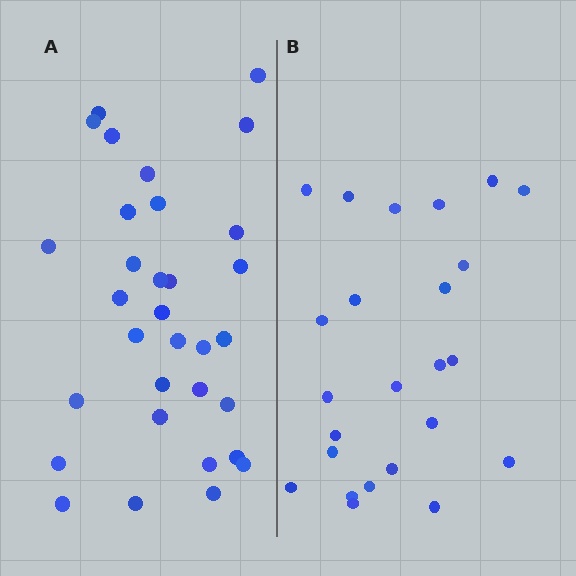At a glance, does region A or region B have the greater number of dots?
Region A (the left region) has more dots.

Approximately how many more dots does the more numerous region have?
Region A has roughly 8 or so more dots than region B.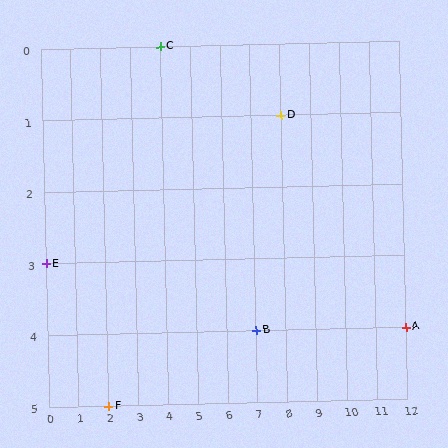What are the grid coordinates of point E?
Point E is at grid coordinates (0, 3).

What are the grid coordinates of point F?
Point F is at grid coordinates (2, 5).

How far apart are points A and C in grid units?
Points A and C are 8 columns and 4 rows apart (about 8.9 grid units diagonally).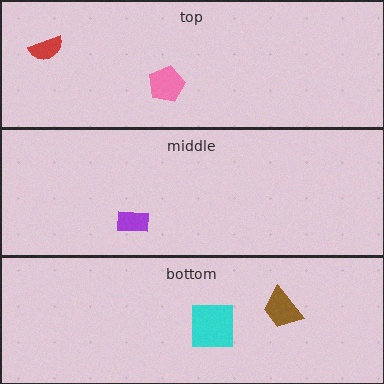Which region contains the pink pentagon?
The top region.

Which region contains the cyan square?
The bottom region.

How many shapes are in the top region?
2.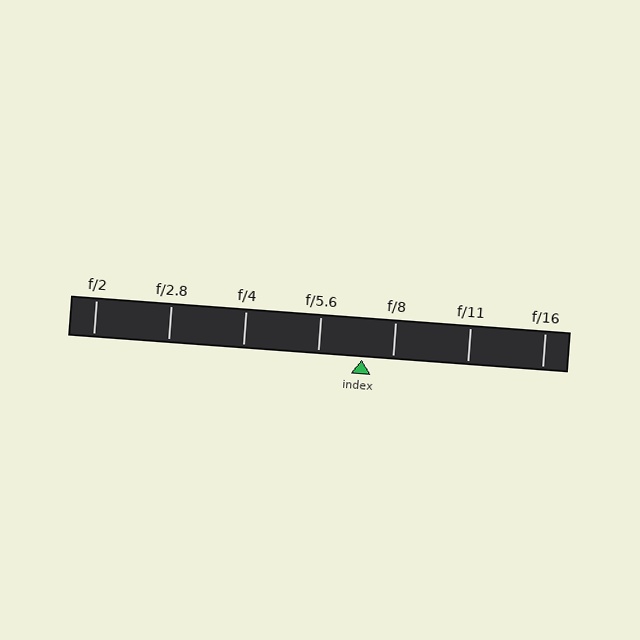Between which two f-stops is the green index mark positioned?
The index mark is between f/5.6 and f/8.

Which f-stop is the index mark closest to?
The index mark is closest to f/8.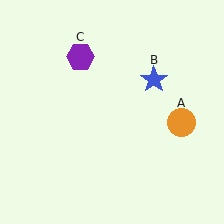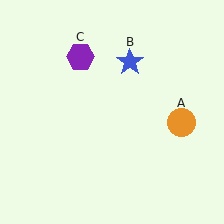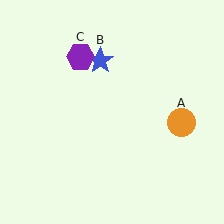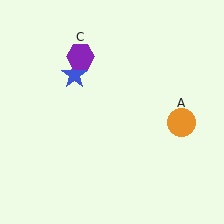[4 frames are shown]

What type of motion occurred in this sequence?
The blue star (object B) rotated counterclockwise around the center of the scene.